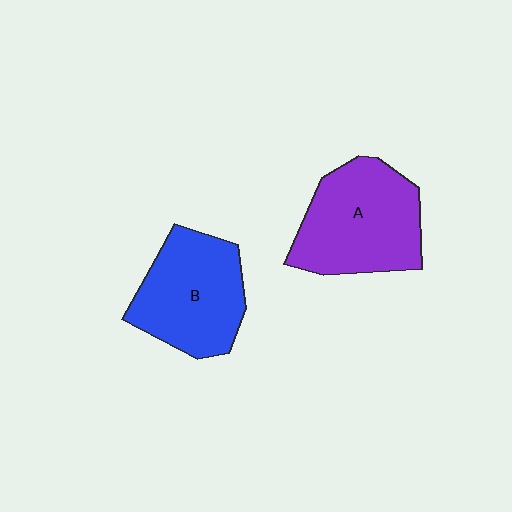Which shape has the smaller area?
Shape B (blue).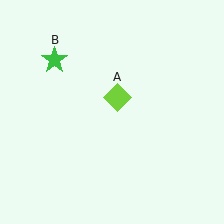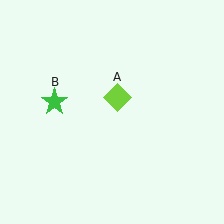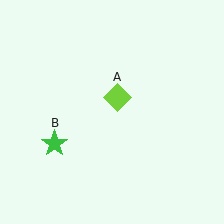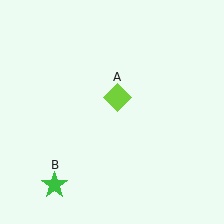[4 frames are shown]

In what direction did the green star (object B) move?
The green star (object B) moved down.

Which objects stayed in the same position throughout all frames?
Lime diamond (object A) remained stationary.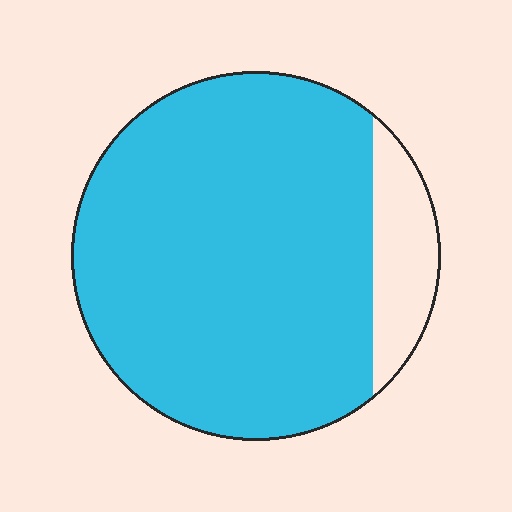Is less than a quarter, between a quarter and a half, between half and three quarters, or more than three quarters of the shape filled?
More than three quarters.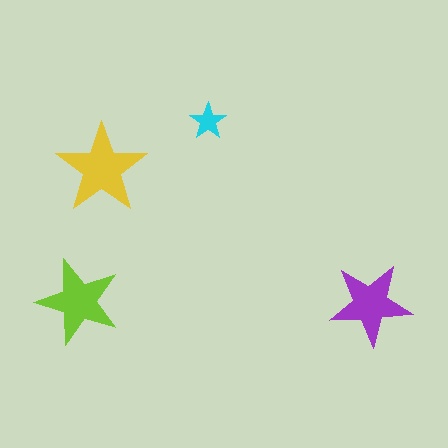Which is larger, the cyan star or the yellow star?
The yellow one.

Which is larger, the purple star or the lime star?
The lime one.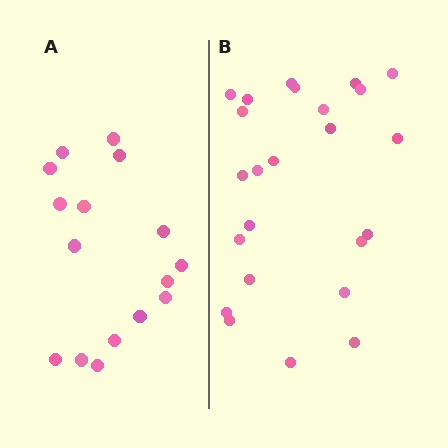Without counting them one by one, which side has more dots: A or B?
Region B (the right region) has more dots.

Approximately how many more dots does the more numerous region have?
Region B has roughly 8 or so more dots than region A.